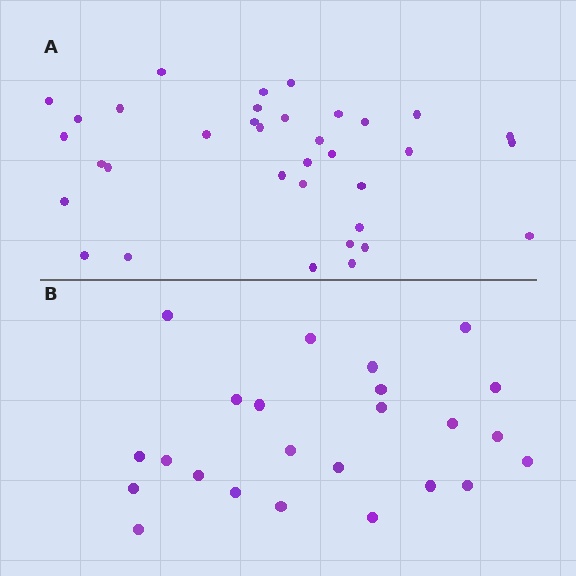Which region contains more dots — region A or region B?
Region A (the top region) has more dots.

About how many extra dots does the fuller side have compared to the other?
Region A has roughly 12 or so more dots than region B.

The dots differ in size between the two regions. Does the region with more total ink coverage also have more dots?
No. Region B has more total ink coverage because its dots are larger, but region A actually contains more individual dots. Total area can be misleading — the number of items is what matters here.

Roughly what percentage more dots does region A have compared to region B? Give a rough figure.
About 45% more.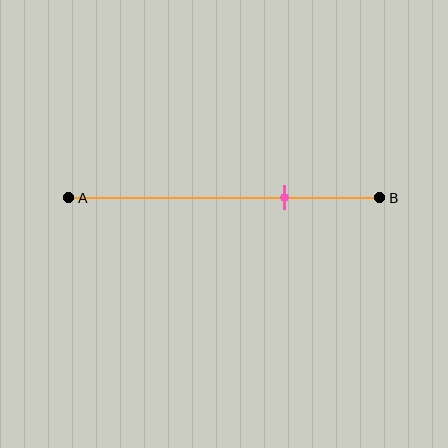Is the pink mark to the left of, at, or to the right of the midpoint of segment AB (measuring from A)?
The pink mark is to the right of the midpoint of segment AB.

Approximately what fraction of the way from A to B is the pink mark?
The pink mark is approximately 70% of the way from A to B.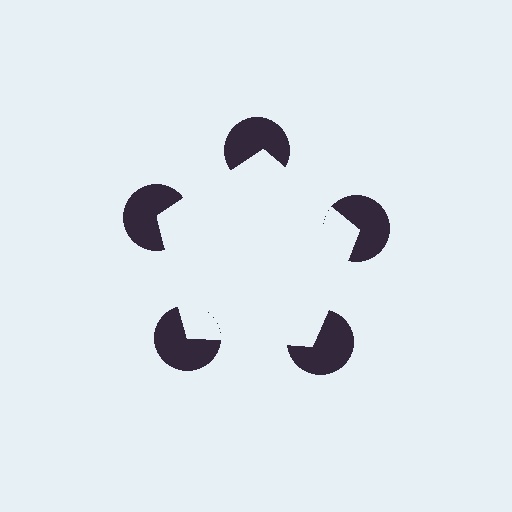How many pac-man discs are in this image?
There are 5 — one at each vertex of the illusory pentagon.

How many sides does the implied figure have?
5 sides.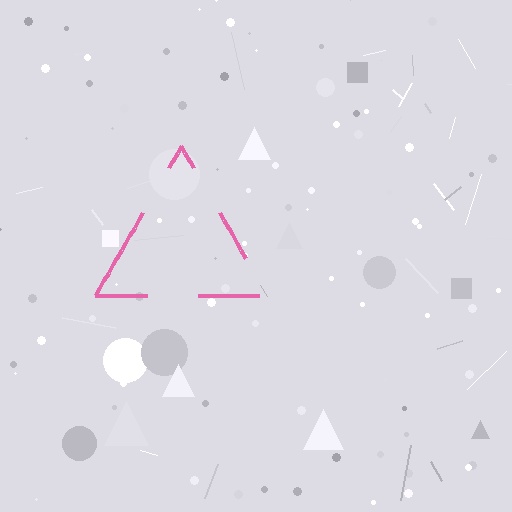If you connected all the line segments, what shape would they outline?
They would outline a triangle.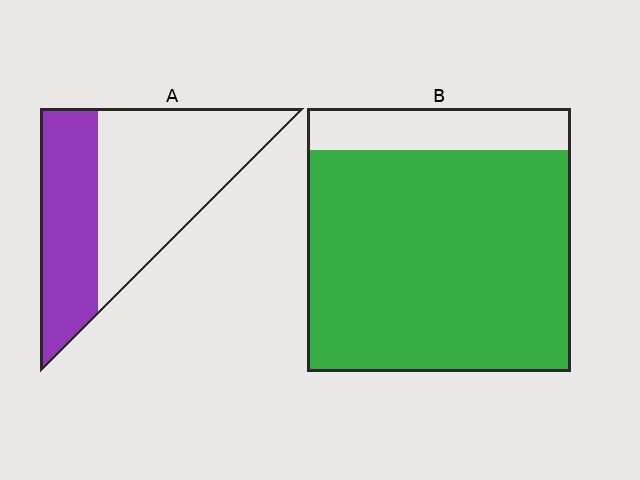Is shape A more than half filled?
No.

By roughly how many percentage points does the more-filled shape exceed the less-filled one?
By roughly 45 percentage points (B over A).